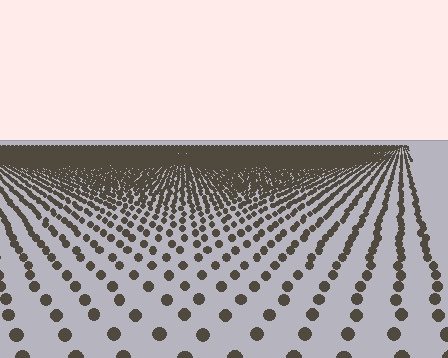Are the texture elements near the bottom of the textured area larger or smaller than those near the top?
Larger. Near the bottom, elements are closer to the viewer and appear at a bigger on-screen size.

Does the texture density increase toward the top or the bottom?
Density increases toward the top.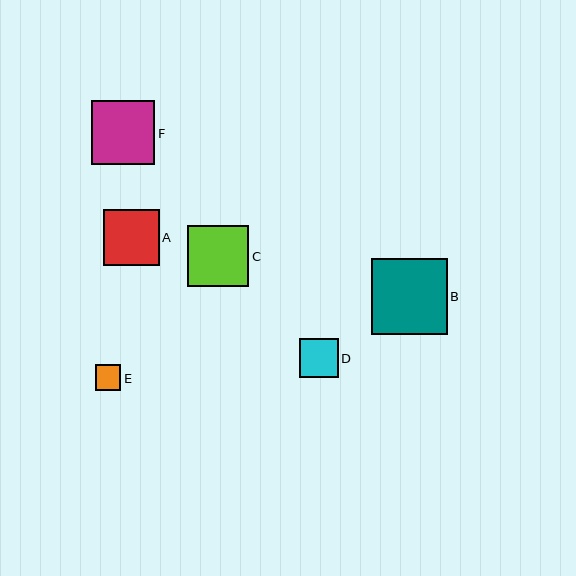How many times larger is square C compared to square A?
Square C is approximately 1.1 times the size of square A.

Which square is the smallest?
Square E is the smallest with a size of approximately 25 pixels.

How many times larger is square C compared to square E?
Square C is approximately 2.4 times the size of square E.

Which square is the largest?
Square B is the largest with a size of approximately 76 pixels.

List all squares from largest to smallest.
From largest to smallest: B, F, C, A, D, E.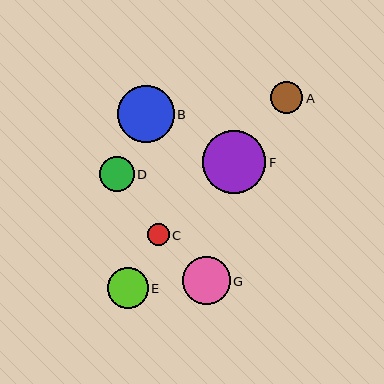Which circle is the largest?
Circle F is the largest with a size of approximately 63 pixels.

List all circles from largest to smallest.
From largest to smallest: F, B, G, E, D, A, C.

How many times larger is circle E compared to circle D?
Circle E is approximately 1.2 times the size of circle D.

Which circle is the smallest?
Circle C is the smallest with a size of approximately 22 pixels.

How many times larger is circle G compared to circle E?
Circle G is approximately 1.2 times the size of circle E.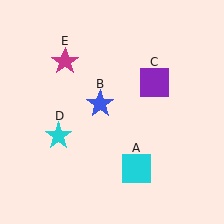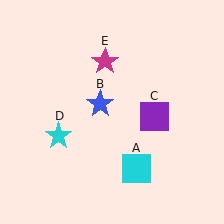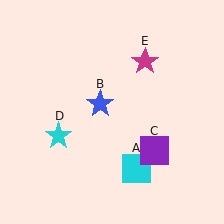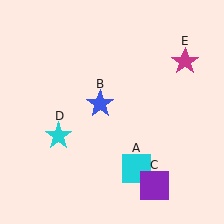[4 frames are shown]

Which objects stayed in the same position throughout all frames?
Cyan square (object A) and blue star (object B) and cyan star (object D) remained stationary.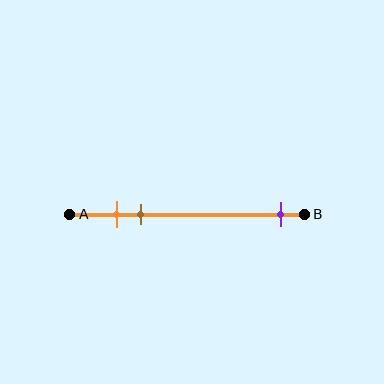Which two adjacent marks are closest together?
The orange and brown marks are the closest adjacent pair.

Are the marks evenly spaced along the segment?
No, the marks are not evenly spaced.